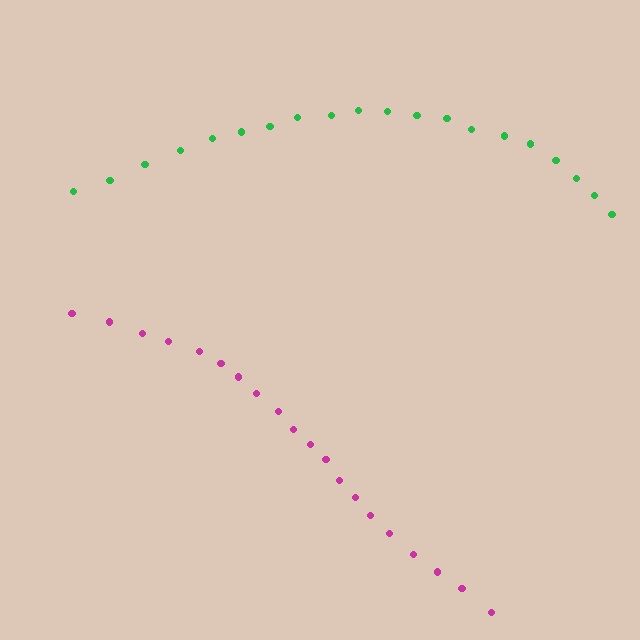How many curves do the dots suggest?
There are 2 distinct paths.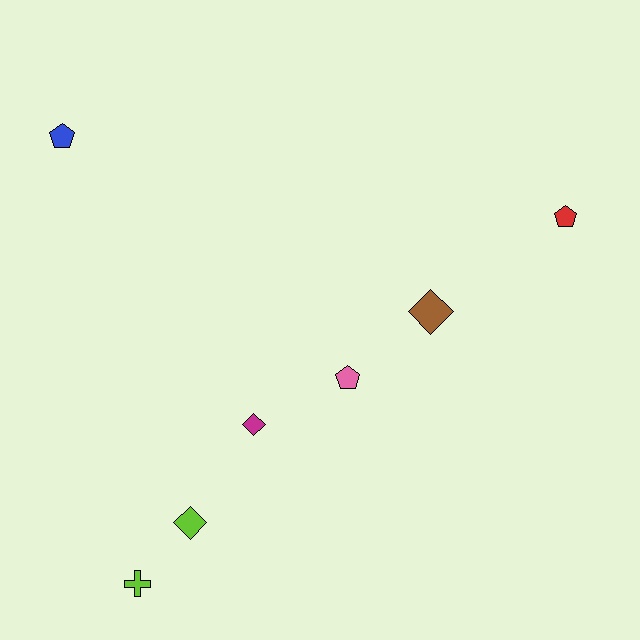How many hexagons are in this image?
There are no hexagons.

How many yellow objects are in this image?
There are no yellow objects.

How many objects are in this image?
There are 7 objects.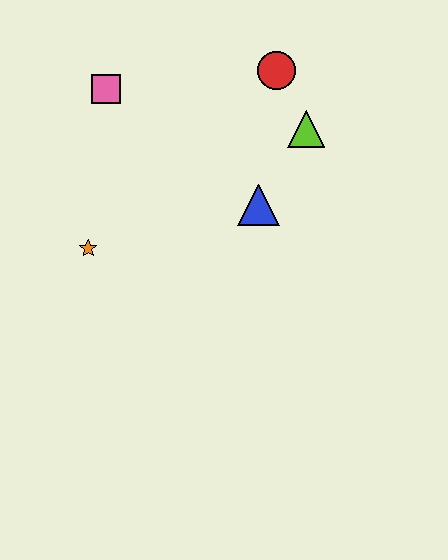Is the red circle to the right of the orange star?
Yes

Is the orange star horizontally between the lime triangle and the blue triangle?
No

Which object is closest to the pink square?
The orange star is closest to the pink square.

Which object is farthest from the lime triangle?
The orange star is farthest from the lime triangle.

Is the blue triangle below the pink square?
Yes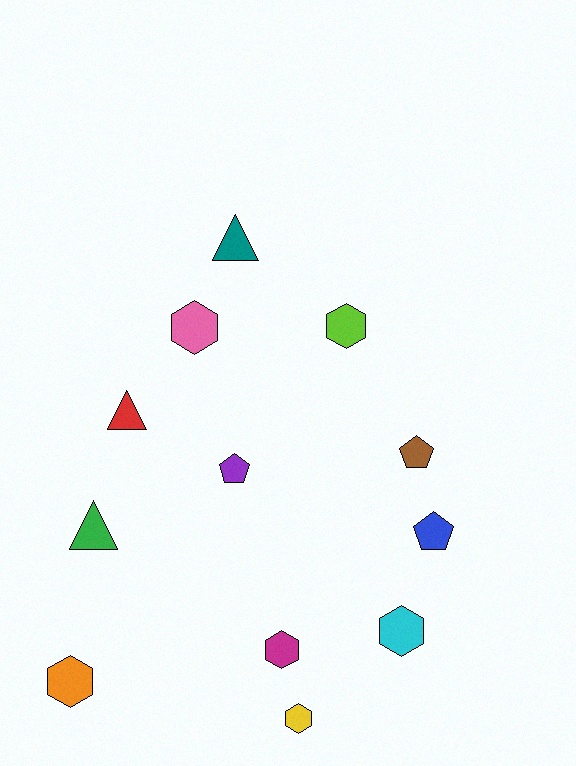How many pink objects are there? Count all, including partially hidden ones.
There is 1 pink object.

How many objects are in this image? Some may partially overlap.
There are 12 objects.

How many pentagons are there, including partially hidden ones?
There are 3 pentagons.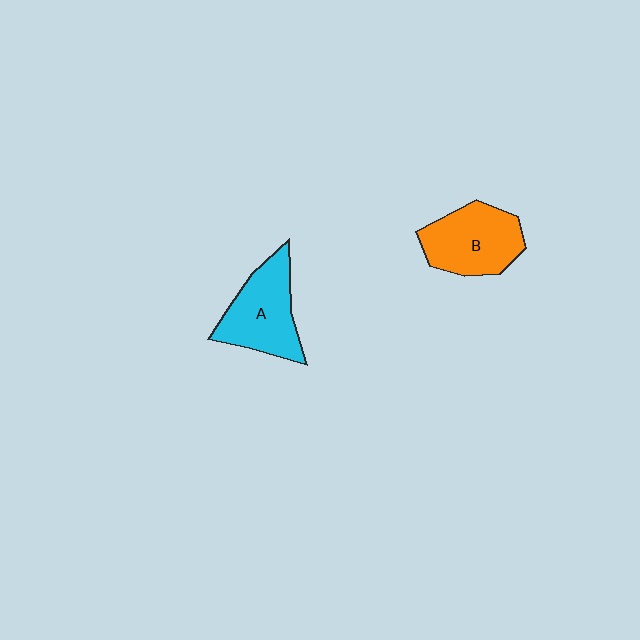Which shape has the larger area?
Shape A (cyan).